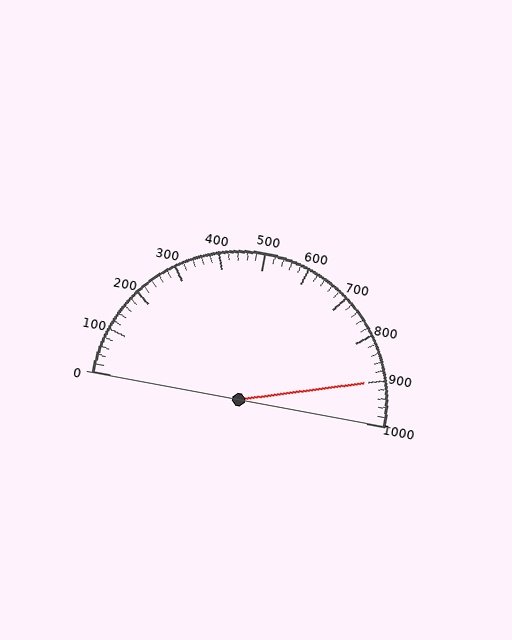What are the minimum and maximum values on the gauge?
The gauge ranges from 0 to 1000.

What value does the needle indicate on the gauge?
The needle indicates approximately 900.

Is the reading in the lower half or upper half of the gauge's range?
The reading is in the upper half of the range (0 to 1000).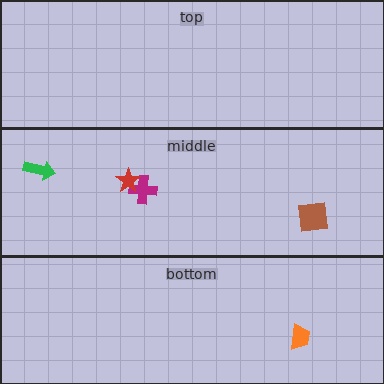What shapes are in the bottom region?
The orange trapezoid.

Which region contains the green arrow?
The middle region.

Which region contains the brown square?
The middle region.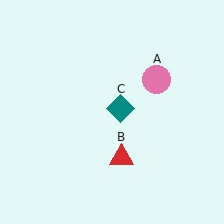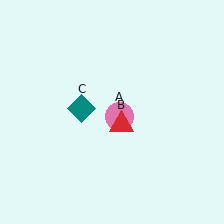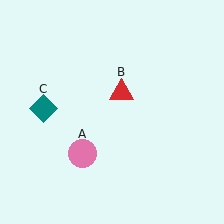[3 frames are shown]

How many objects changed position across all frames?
3 objects changed position: pink circle (object A), red triangle (object B), teal diamond (object C).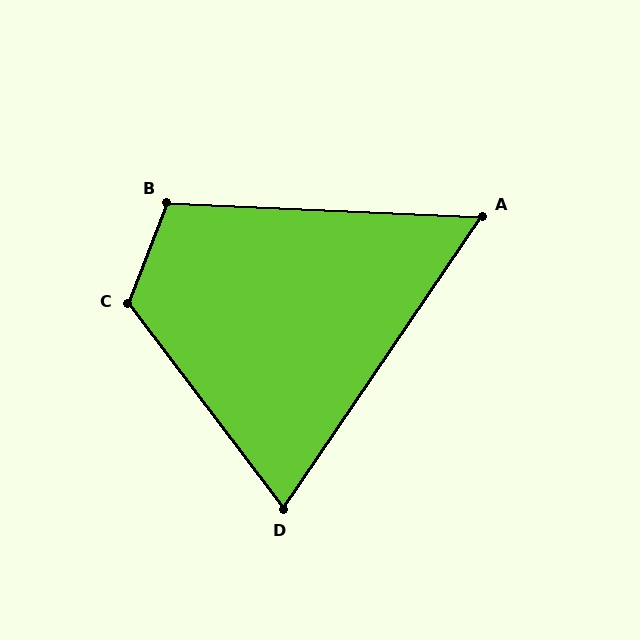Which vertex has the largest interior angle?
C, at approximately 122 degrees.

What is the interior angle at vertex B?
Approximately 109 degrees (obtuse).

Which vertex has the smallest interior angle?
A, at approximately 58 degrees.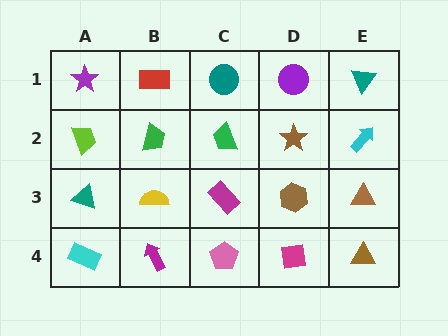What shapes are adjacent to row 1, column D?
A brown star (row 2, column D), a teal circle (row 1, column C), a teal triangle (row 1, column E).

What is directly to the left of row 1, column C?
A red rectangle.